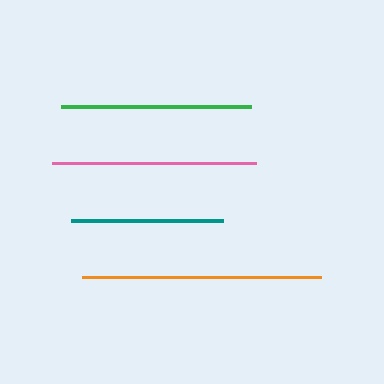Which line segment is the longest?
The orange line is the longest at approximately 239 pixels.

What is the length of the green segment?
The green segment is approximately 190 pixels long.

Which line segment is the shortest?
The teal line is the shortest at approximately 152 pixels.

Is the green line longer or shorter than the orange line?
The orange line is longer than the green line.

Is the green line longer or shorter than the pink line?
The pink line is longer than the green line.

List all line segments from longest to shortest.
From longest to shortest: orange, pink, green, teal.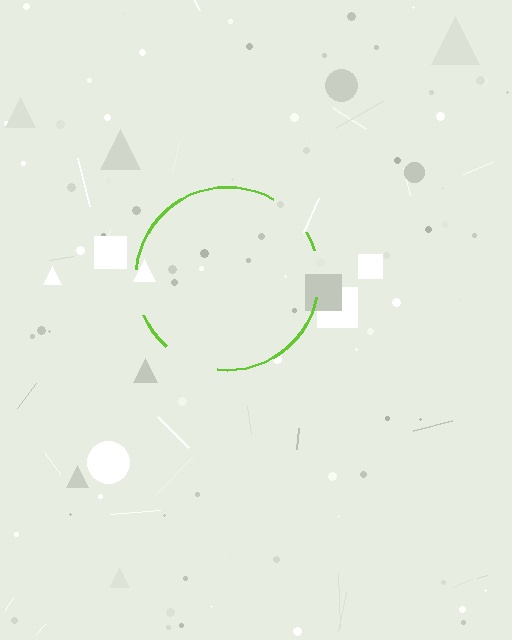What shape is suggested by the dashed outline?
The dashed outline suggests a circle.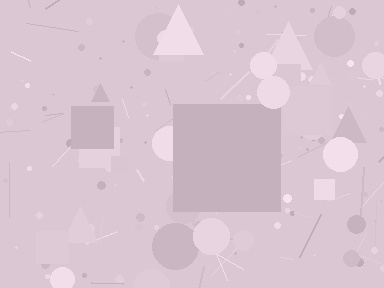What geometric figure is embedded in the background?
A square is embedded in the background.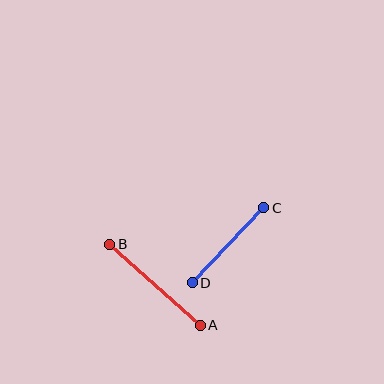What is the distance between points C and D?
The distance is approximately 104 pixels.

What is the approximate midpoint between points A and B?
The midpoint is at approximately (155, 285) pixels.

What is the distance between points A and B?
The distance is approximately 121 pixels.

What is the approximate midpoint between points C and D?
The midpoint is at approximately (228, 245) pixels.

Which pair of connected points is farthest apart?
Points A and B are farthest apart.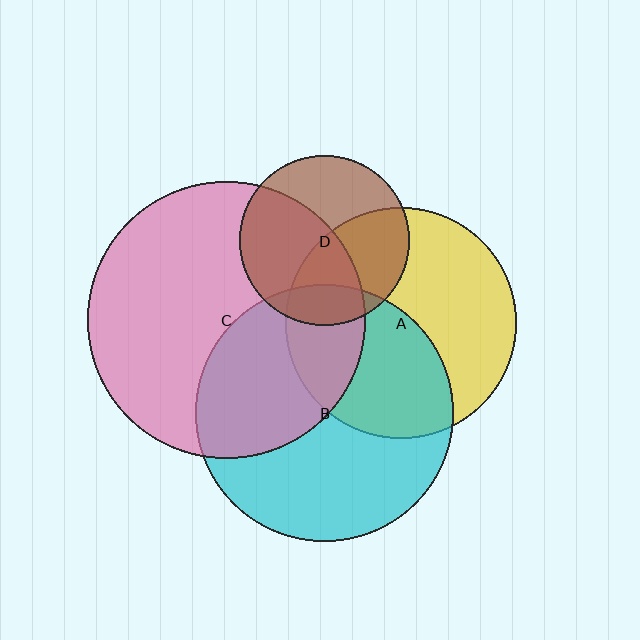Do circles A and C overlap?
Yes.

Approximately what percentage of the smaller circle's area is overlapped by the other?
Approximately 25%.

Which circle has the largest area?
Circle C (pink).